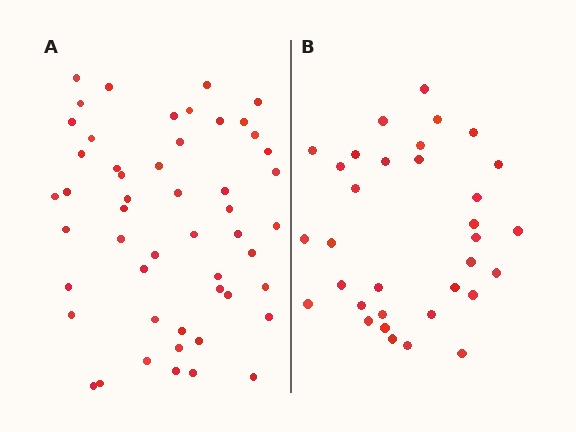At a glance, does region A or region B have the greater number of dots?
Region A (the left region) has more dots.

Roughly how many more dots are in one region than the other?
Region A has approximately 20 more dots than region B.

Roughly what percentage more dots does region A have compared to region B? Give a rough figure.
About 55% more.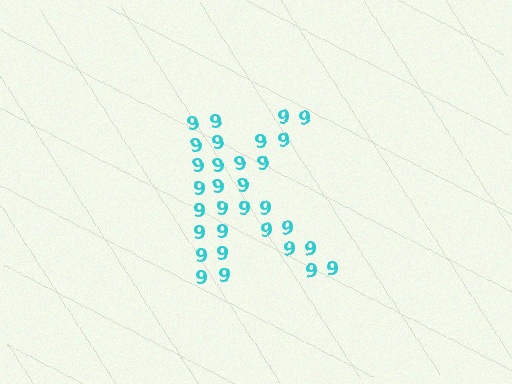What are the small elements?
The small elements are digit 9's.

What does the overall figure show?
The overall figure shows the letter K.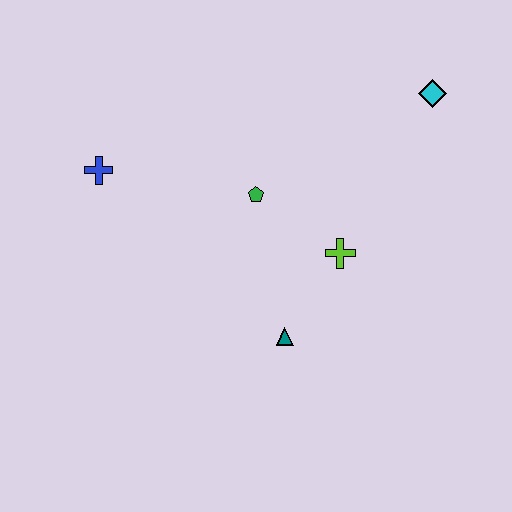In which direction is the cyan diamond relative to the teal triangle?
The cyan diamond is above the teal triangle.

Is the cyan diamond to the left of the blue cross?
No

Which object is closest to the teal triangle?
The lime cross is closest to the teal triangle.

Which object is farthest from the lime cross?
The blue cross is farthest from the lime cross.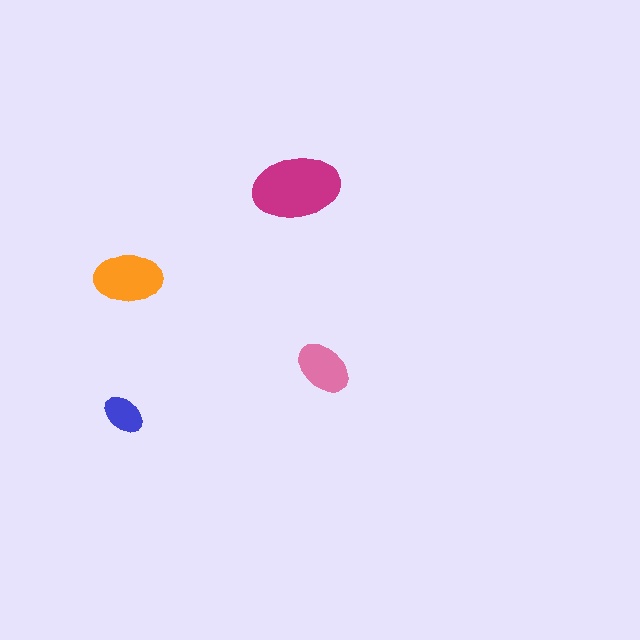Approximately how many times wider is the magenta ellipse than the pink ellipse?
About 1.5 times wider.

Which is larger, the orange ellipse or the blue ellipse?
The orange one.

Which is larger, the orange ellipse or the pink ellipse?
The orange one.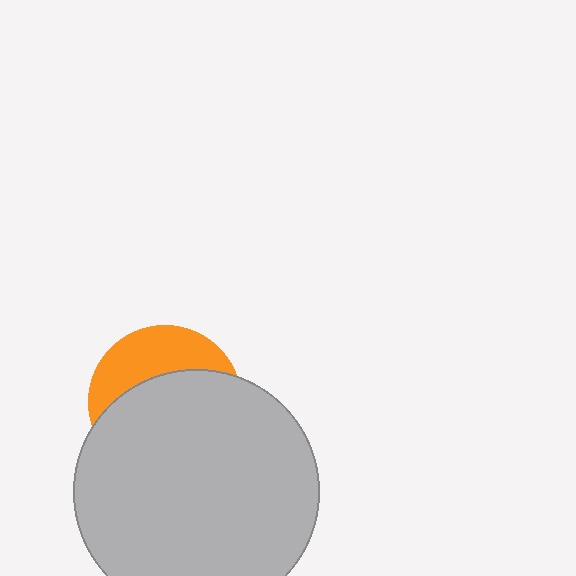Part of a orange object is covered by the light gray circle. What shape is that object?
It is a circle.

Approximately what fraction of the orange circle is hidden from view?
Roughly 66% of the orange circle is hidden behind the light gray circle.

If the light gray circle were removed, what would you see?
You would see the complete orange circle.